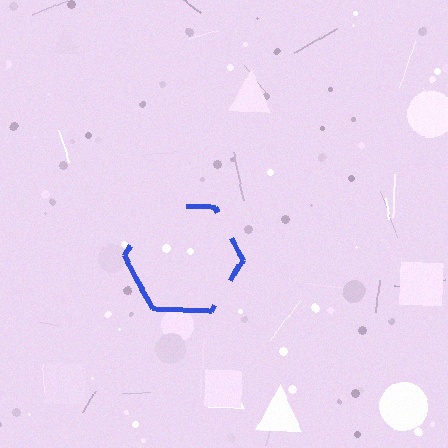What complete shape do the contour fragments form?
The contour fragments form a hexagon.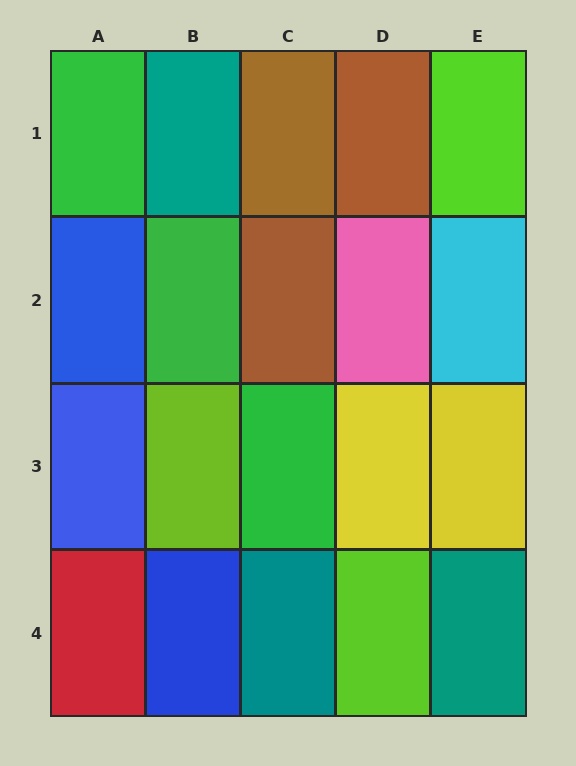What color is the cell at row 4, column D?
Lime.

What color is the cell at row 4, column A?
Red.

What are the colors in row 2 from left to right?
Blue, green, brown, pink, cyan.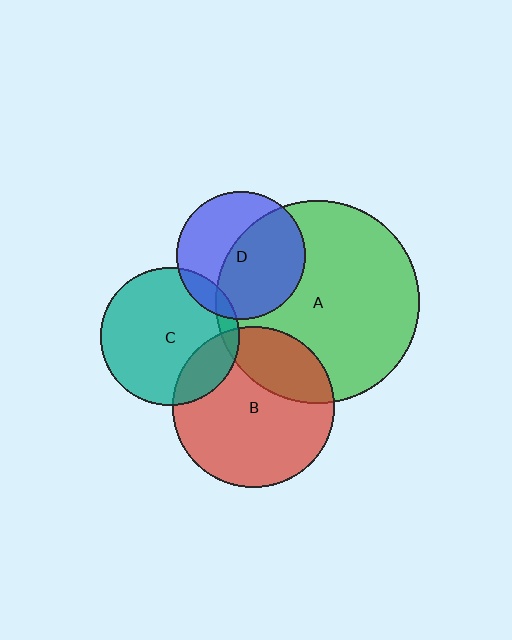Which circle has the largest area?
Circle A (green).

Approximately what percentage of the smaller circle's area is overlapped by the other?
Approximately 10%.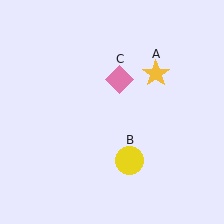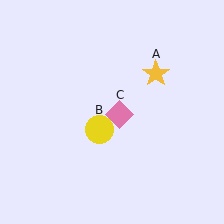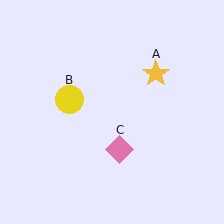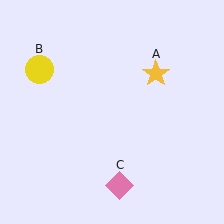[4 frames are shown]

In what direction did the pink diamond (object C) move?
The pink diamond (object C) moved down.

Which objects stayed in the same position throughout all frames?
Yellow star (object A) remained stationary.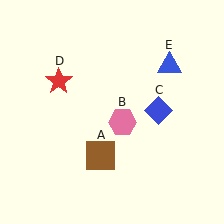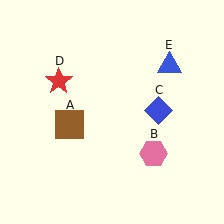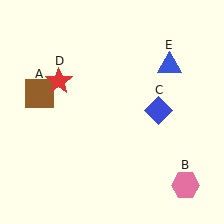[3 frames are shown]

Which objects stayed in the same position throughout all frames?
Blue diamond (object C) and red star (object D) and blue triangle (object E) remained stationary.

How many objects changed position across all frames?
2 objects changed position: brown square (object A), pink hexagon (object B).